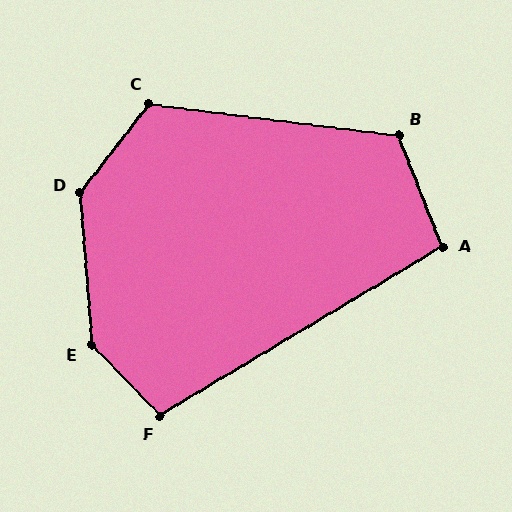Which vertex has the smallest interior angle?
A, at approximately 99 degrees.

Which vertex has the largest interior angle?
E, at approximately 141 degrees.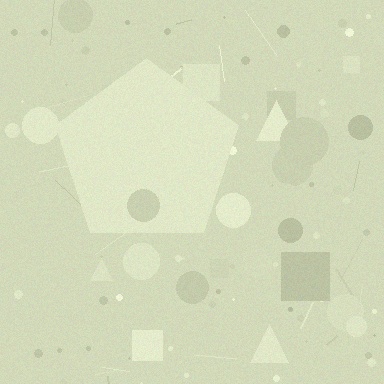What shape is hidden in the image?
A pentagon is hidden in the image.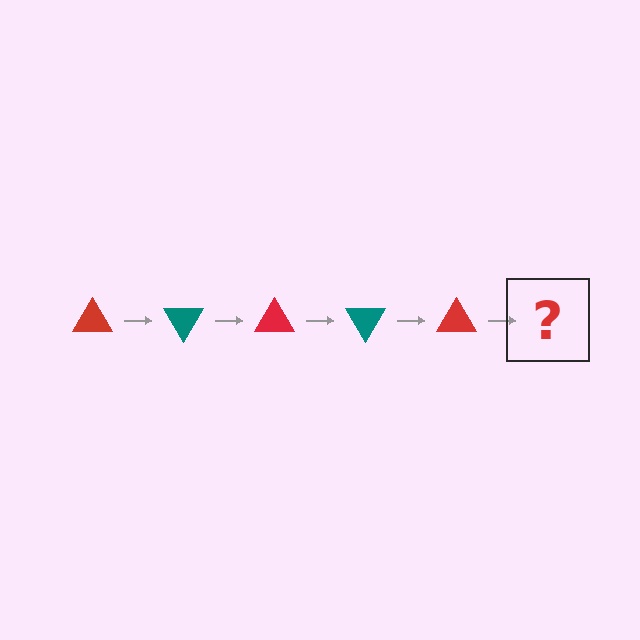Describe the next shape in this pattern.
It should be a teal triangle, rotated 300 degrees from the start.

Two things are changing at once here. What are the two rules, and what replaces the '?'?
The two rules are that it rotates 60 degrees each step and the color cycles through red and teal. The '?' should be a teal triangle, rotated 300 degrees from the start.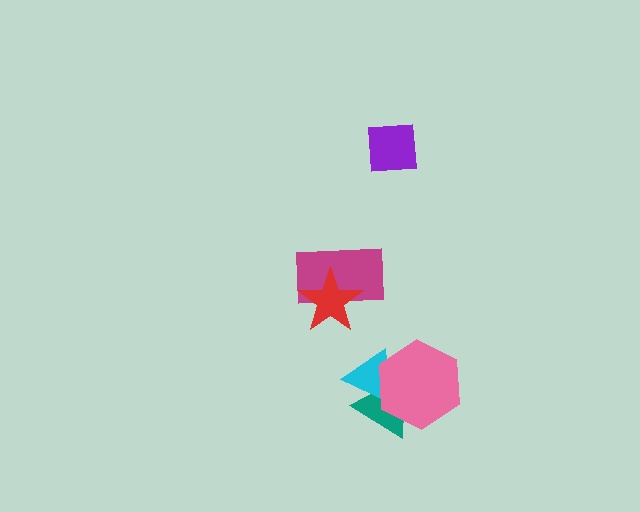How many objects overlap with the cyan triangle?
2 objects overlap with the cyan triangle.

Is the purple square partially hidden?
No, no other shape covers it.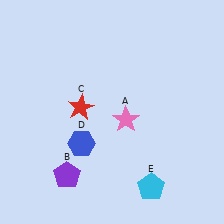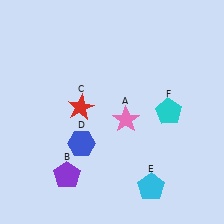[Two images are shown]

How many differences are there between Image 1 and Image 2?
There is 1 difference between the two images.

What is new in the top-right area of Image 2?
A cyan pentagon (F) was added in the top-right area of Image 2.